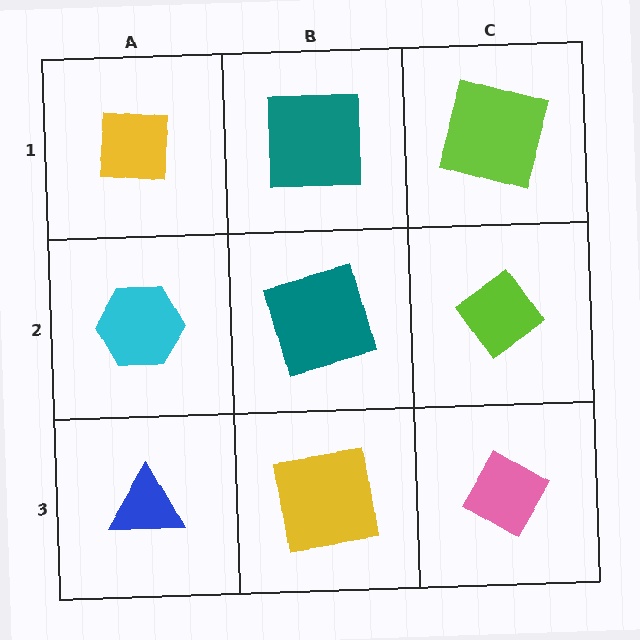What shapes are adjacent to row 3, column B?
A teal square (row 2, column B), a blue triangle (row 3, column A), a pink diamond (row 3, column C).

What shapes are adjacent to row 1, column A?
A cyan hexagon (row 2, column A), a teal square (row 1, column B).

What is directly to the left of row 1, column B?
A yellow square.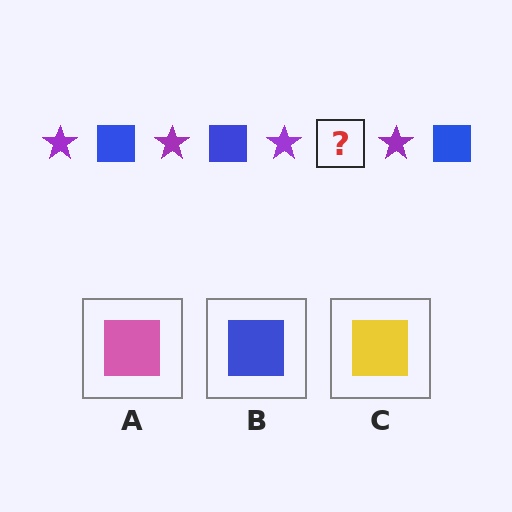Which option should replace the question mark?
Option B.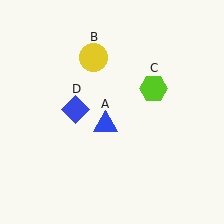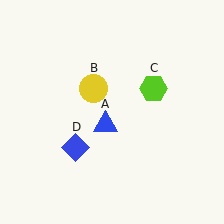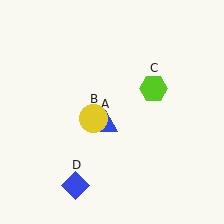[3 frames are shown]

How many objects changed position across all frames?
2 objects changed position: yellow circle (object B), blue diamond (object D).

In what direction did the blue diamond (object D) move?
The blue diamond (object D) moved down.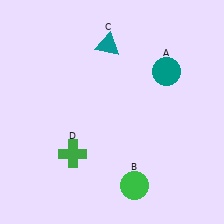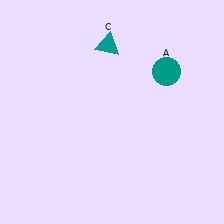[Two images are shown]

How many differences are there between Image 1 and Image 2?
There are 2 differences between the two images.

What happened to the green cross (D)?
The green cross (D) was removed in Image 2. It was in the bottom-left area of Image 1.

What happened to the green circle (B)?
The green circle (B) was removed in Image 2. It was in the bottom-right area of Image 1.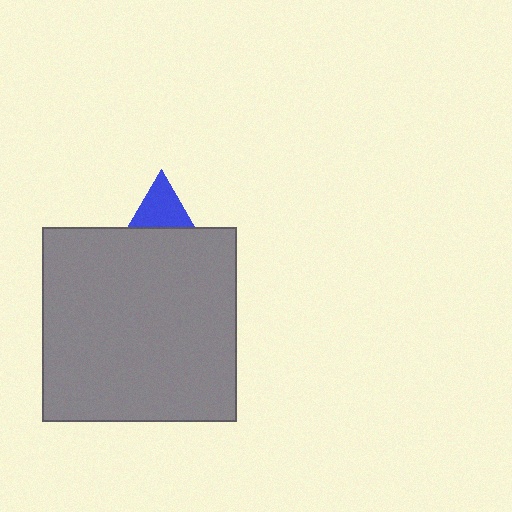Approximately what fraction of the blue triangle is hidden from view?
Roughly 62% of the blue triangle is hidden behind the gray square.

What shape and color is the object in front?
The object in front is a gray square.